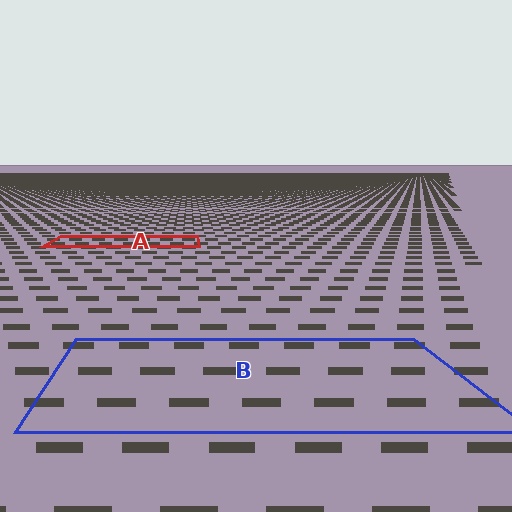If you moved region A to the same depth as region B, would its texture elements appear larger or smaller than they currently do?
They would appear larger. At a closer depth, the same texture elements are projected at a bigger on-screen size.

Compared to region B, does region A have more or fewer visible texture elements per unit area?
Region A has more texture elements per unit area — they are packed more densely because it is farther away.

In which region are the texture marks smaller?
The texture marks are smaller in region A, because it is farther away.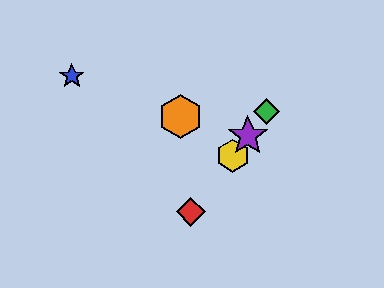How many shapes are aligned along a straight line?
4 shapes (the red diamond, the green diamond, the yellow hexagon, the purple star) are aligned along a straight line.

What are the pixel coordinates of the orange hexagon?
The orange hexagon is at (180, 117).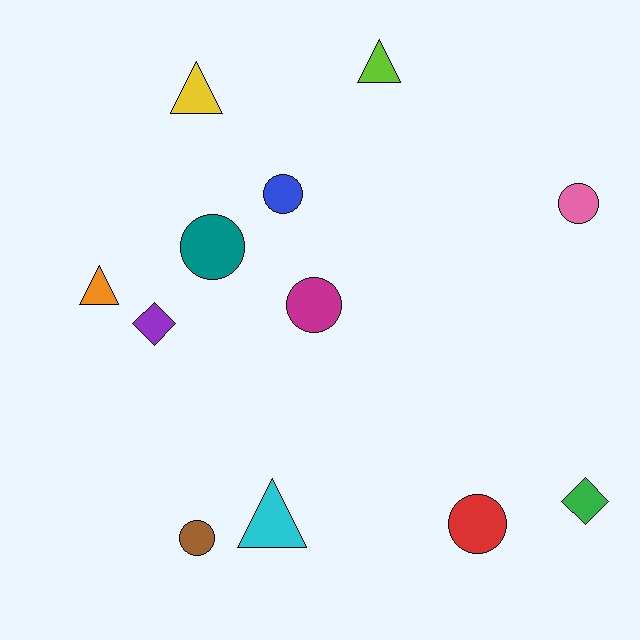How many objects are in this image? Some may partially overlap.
There are 12 objects.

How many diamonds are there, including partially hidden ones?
There are 2 diamonds.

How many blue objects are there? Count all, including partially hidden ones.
There is 1 blue object.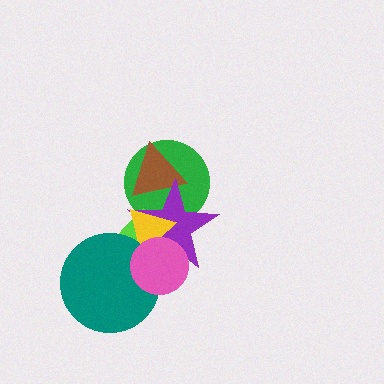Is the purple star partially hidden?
Yes, it is partially covered by another shape.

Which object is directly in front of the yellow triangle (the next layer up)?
The teal circle is directly in front of the yellow triangle.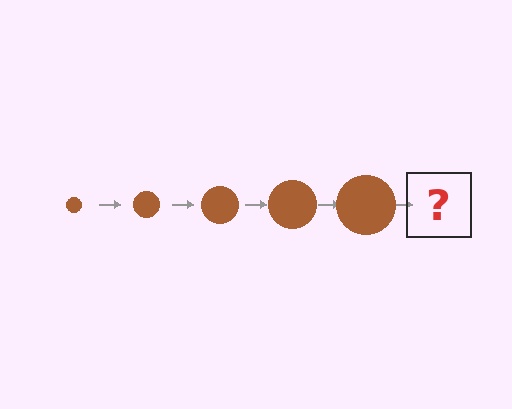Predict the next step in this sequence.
The next step is a brown circle, larger than the previous one.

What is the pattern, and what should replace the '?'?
The pattern is that the circle gets progressively larger each step. The '?' should be a brown circle, larger than the previous one.